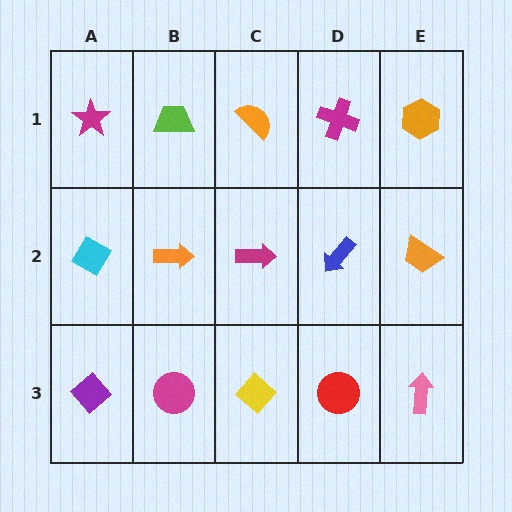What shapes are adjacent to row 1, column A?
A cyan diamond (row 2, column A), a lime trapezoid (row 1, column B).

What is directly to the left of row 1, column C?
A lime trapezoid.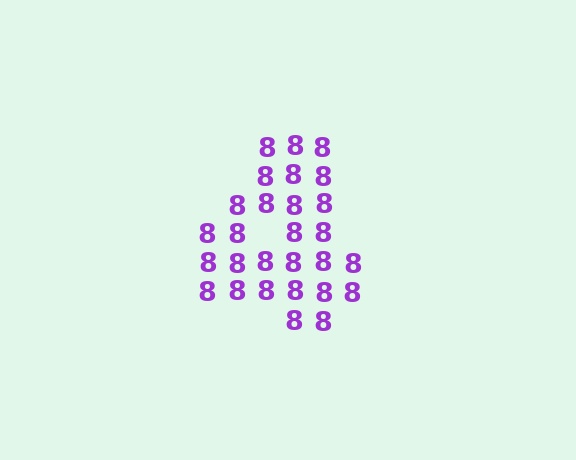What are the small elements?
The small elements are digit 8's.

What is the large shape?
The large shape is the digit 4.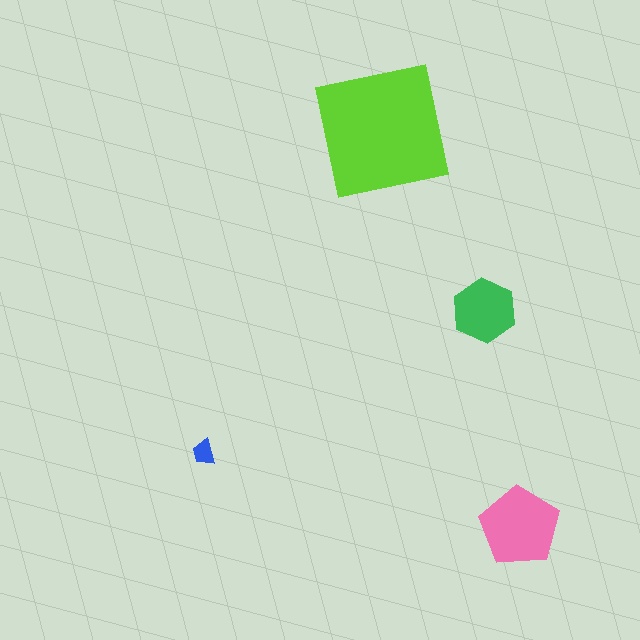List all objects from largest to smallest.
The lime square, the pink pentagon, the green hexagon, the blue trapezoid.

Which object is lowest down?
The pink pentagon is bottommost.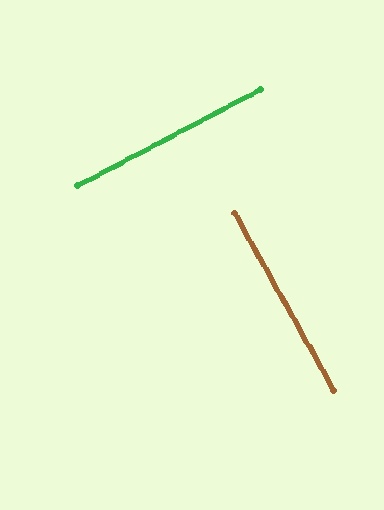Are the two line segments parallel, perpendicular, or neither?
Perpendicular — they meet at approximately 88°.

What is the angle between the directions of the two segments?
Approximately 88 degrees.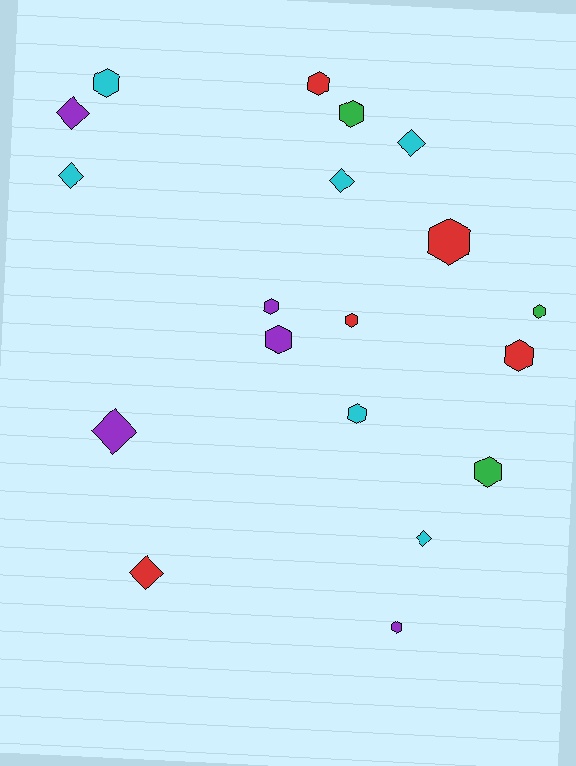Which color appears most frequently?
Cyan, with 6 objects.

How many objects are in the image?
There are 19 objects.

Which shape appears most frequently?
Hexagon, with 12 objects.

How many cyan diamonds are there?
There are 4 cyan diamonds.